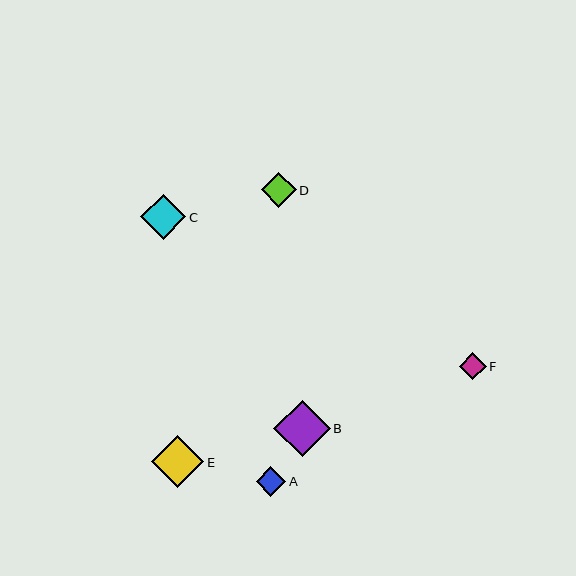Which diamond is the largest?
Diamond B is the largest with a size of approximately 57 pixels.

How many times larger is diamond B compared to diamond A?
Diamond B is approximately 1.9 times the size of diamond A.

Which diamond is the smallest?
Diamond F is the smallest with a size of approximately 27 pixels.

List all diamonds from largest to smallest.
From largest to smallest: B, E, C, D, A, F.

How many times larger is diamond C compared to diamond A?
Diamond C is approximately 1.6 times the size of diamond A.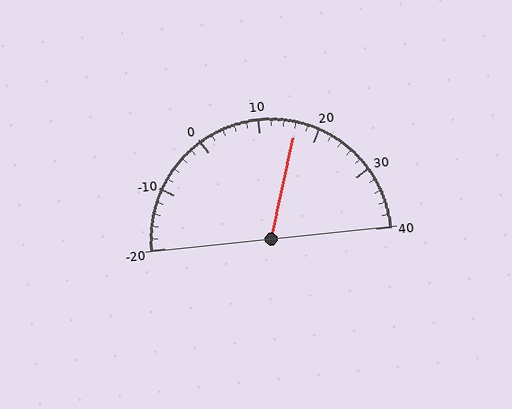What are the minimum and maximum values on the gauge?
The gauge ranges from -20 to 40.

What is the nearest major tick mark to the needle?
The nearest major tick mark is 20.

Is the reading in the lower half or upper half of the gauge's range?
The reading is in the upper half of the range (-20 to 40).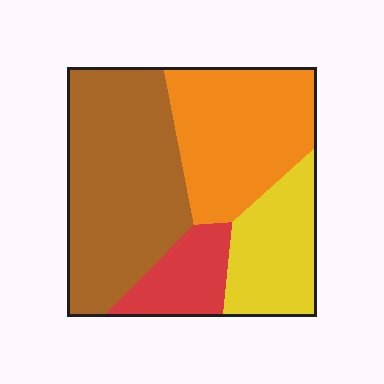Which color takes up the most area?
Brown, at roughly 40%.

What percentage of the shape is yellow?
Yellow covers 19% of the shape.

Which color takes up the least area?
Red, at roughly 10%.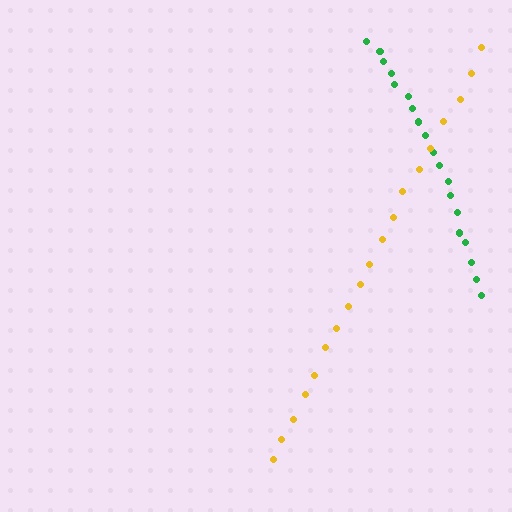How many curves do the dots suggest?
There are 2 distinct paths.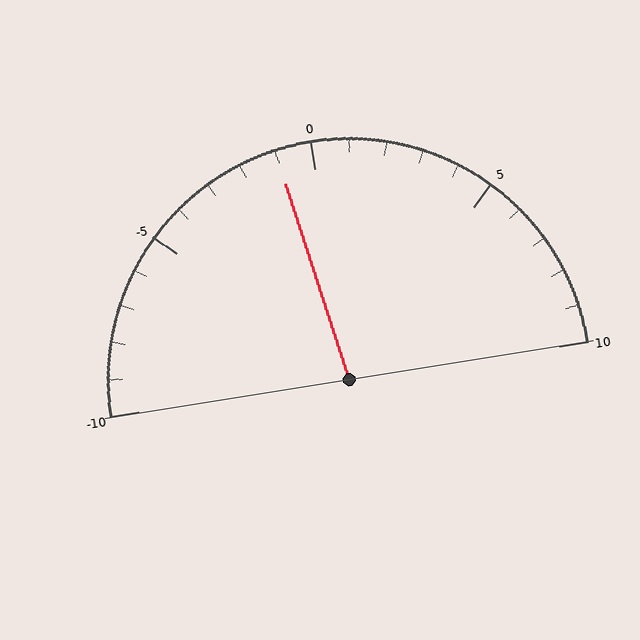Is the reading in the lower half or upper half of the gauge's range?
The reading is in the lower half of the range (-10 to 10).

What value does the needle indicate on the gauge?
The needle indicates approximately -1.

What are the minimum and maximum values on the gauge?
The gauge ranges from -10 to 10.